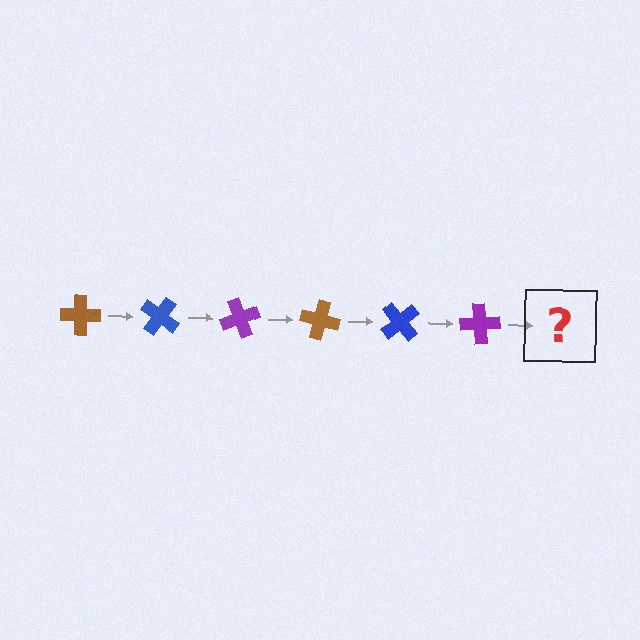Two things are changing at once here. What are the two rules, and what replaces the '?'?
The two rules are that it rotates 35 degrees each step and the color cycles through brown, blue, and purple. The '?' should be a brown cross, rotated 210 degrees from the start.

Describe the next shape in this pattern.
It should be a brown cross, rotated 210 degrees from the start.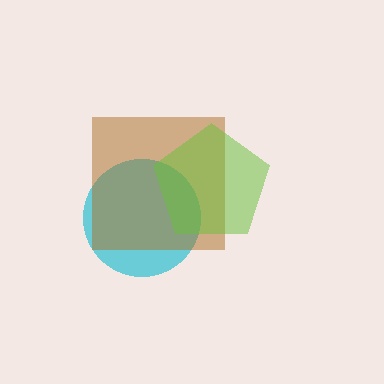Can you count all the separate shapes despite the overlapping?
Yes, there are 3 separate shapes.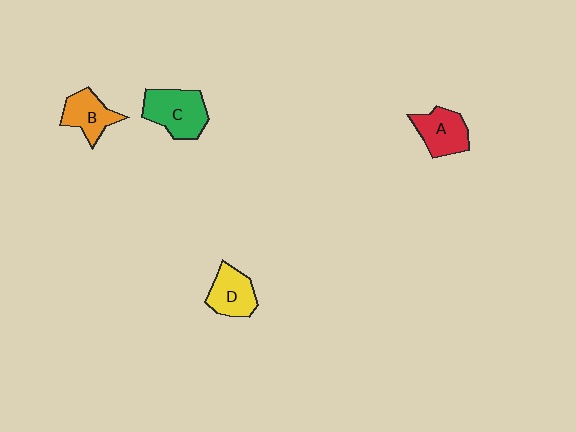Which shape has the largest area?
Shape C (green).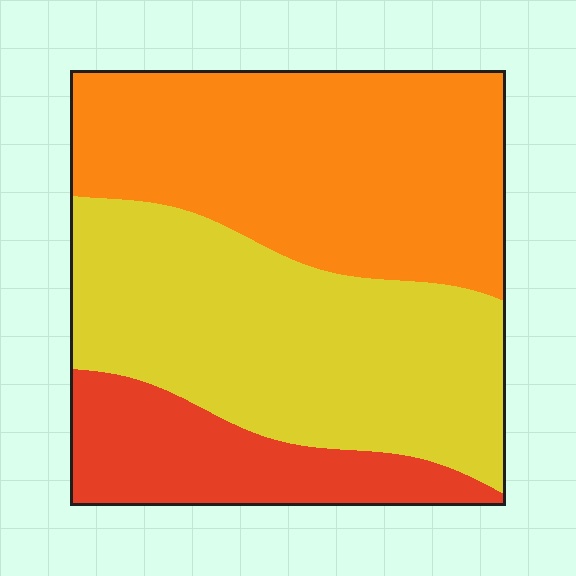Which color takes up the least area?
Red, at roughly 15%.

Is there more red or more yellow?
Yellow.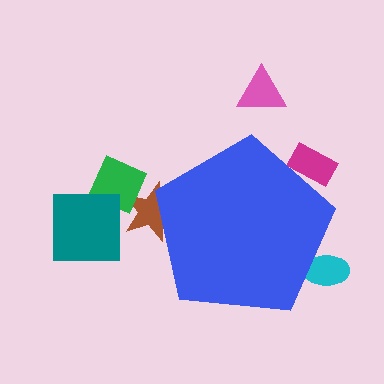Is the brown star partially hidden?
Yes, the brown star is partially hidden behind the blue pentagon.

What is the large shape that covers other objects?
A blue pentagon.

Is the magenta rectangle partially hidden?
Yes, the magenta rectangle is partially hidden behind the blue pentagon.